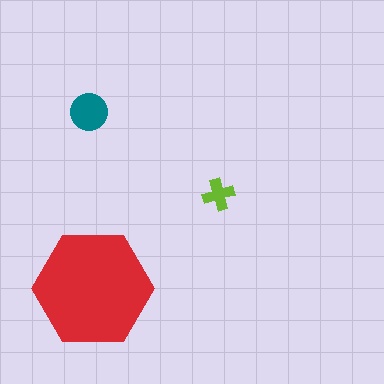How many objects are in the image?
There are 3 objects in the image.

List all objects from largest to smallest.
The red hexagon, the teal circle, the lime cross.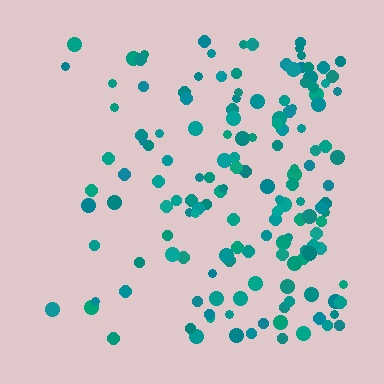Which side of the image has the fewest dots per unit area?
The left.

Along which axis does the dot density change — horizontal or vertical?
Horizontal.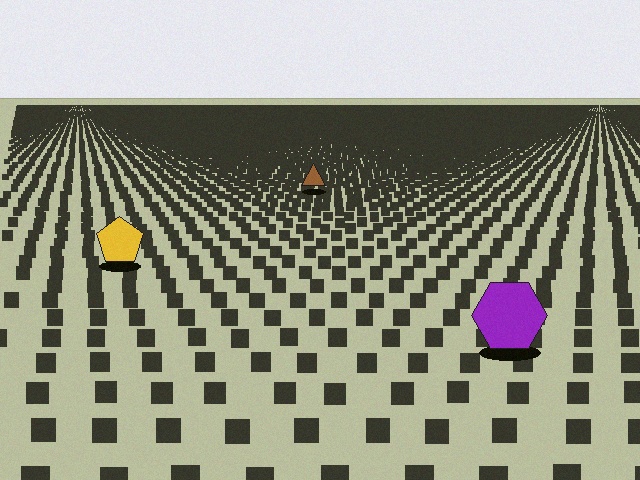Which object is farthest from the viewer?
The brown triangle is farthest from the viewer. It appears smaller and the ground texture around it is denser.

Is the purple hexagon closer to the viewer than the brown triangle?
Yes. The purple hexagon is closer — you can tell from the texture gradient: the ground texture is coarser near it.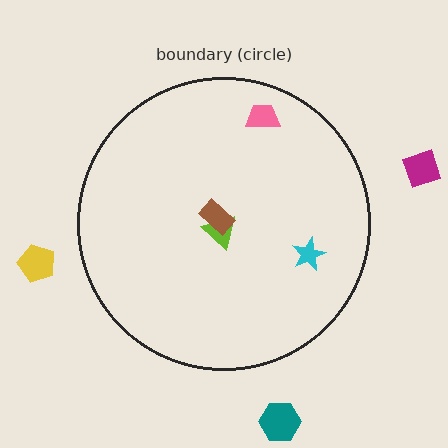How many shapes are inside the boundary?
4 inside, 3 outside.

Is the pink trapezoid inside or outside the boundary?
Inside.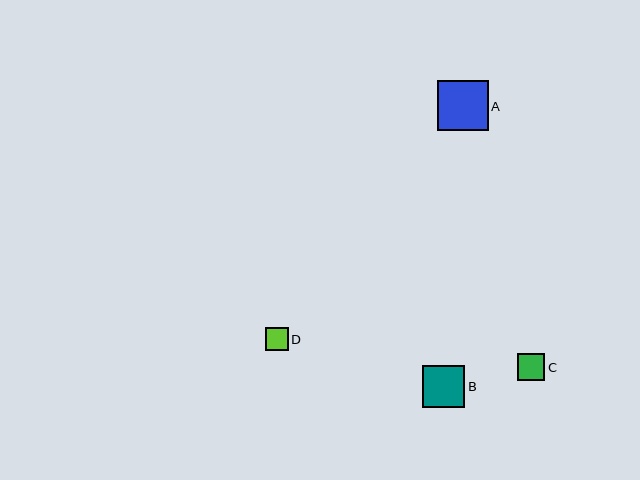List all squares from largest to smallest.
From largest to smallest: A, B, C, D.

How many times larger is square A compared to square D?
Square A is approximately 2.2 times the size of square D.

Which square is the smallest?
Square D is the smallest with a size of approximately 23 pixels.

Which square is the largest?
Square A is the largest with a size of approximately 51 pixels.